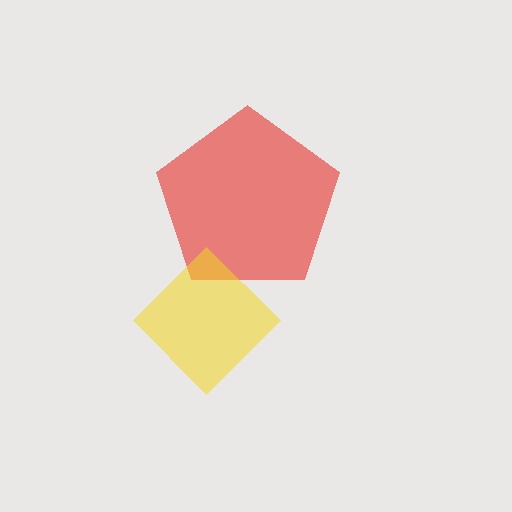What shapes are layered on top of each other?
The layered shapes are: a red pentagon, a yellow diamond.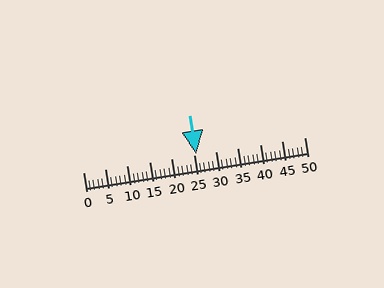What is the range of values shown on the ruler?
The ruler shows values from 0 to 50.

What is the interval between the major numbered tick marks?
The major tick marks are spaced 5 units apart.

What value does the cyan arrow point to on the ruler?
The cyan arrow points to approximately 26.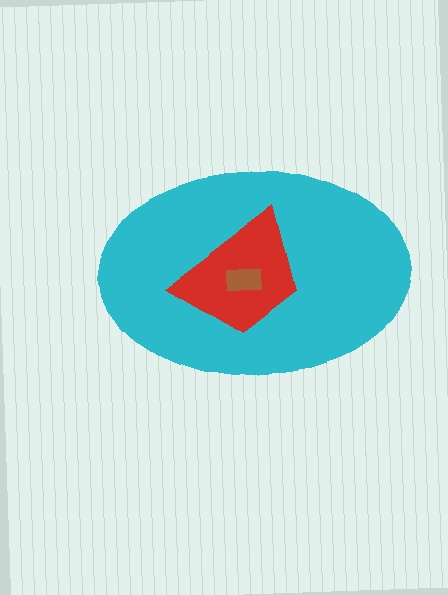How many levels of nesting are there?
3.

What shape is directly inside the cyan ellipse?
The red trapezoid.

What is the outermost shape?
The cyan ellipse.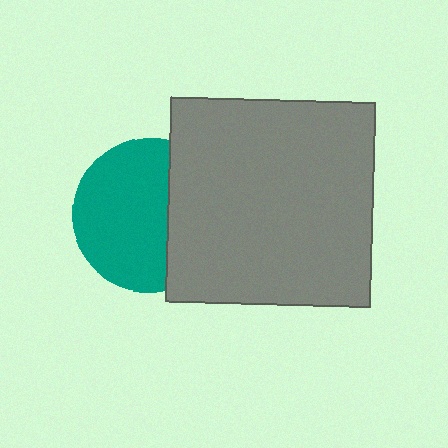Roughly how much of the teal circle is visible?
About half of it is visible (roughly 64%).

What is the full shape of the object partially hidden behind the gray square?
The partially hidden object is a teal circle.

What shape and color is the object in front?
The object in front is a gray square.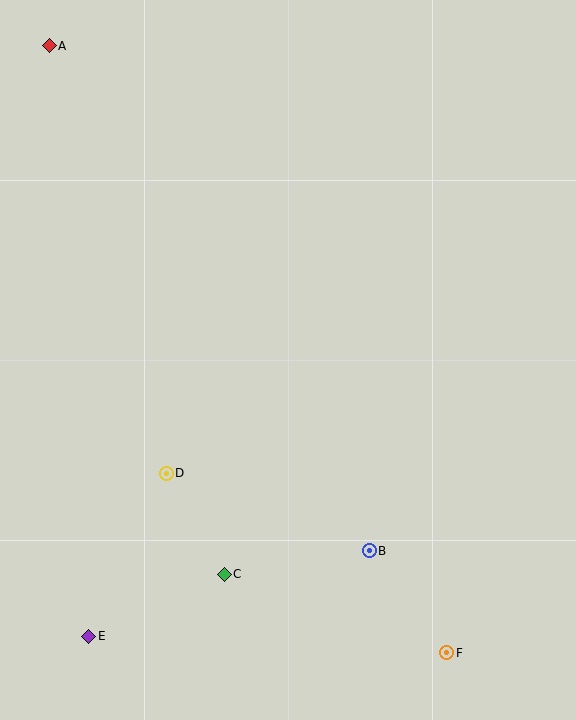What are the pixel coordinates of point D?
Point D is at (166, 473).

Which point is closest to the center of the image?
Point D at (166, 473) is closest to the center.